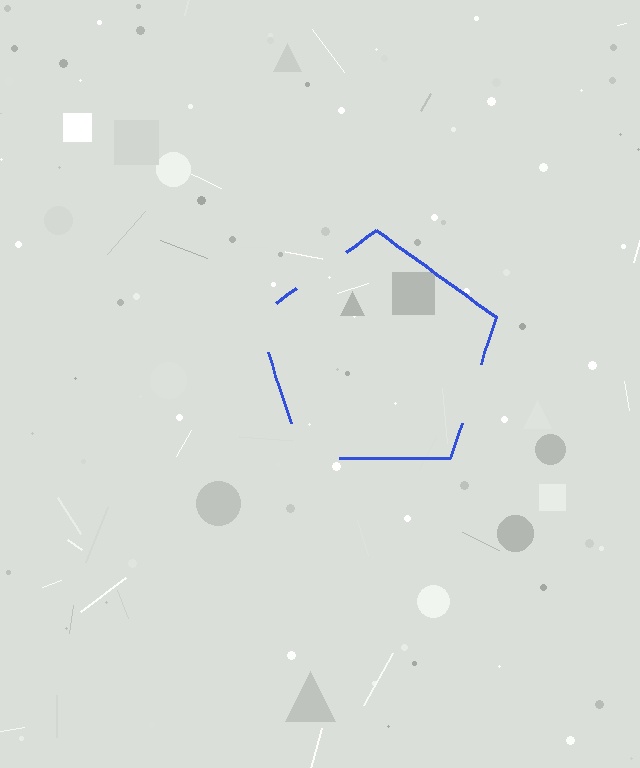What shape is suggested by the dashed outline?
The dashed outline suggests a pentagon.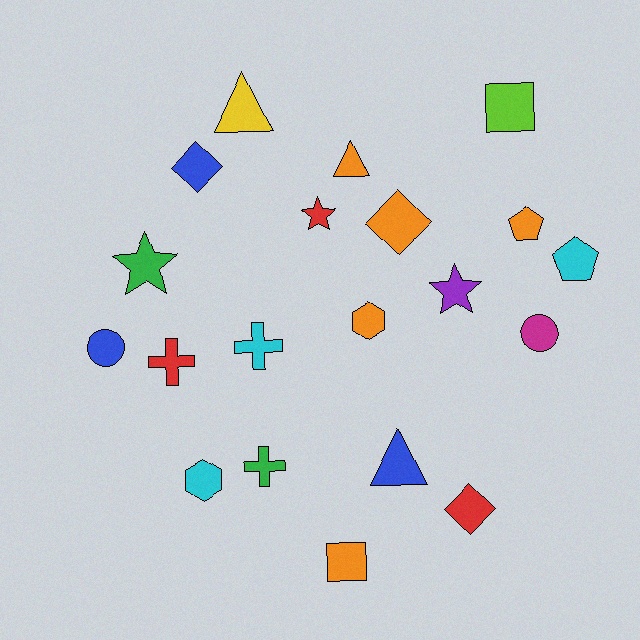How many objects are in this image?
There are 20 objects.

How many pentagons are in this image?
There are 2 pentagons.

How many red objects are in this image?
There are 3 red objects.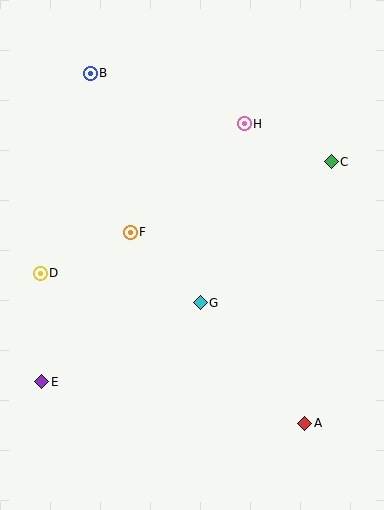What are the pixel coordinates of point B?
Point B is at (90, 73).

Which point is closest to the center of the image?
Point G at (200, 303) is closest to the center.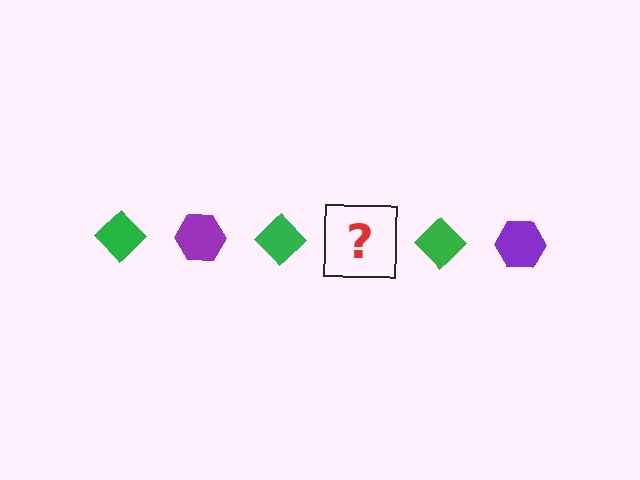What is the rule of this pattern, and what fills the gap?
The rule is that the pattern alternates between green diamond and purple hexagon. The gap should be filled with a purple hexagon.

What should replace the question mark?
The question mark should be replaced with a purple hexagon.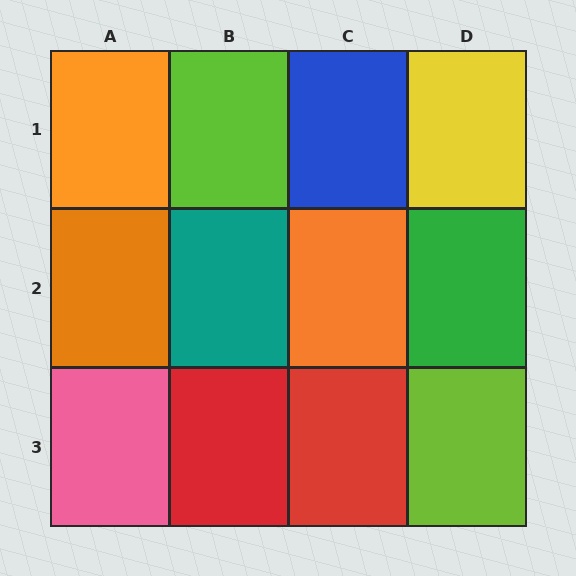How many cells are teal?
1 cell is teal.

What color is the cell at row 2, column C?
Orange.